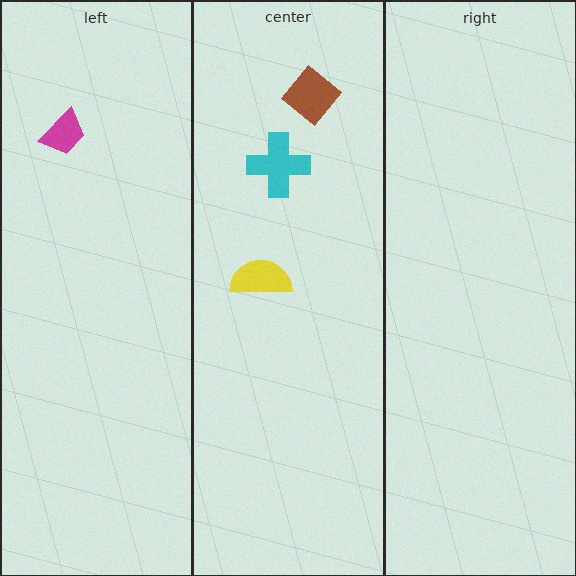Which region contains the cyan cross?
The center region.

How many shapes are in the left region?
1.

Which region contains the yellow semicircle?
The center region.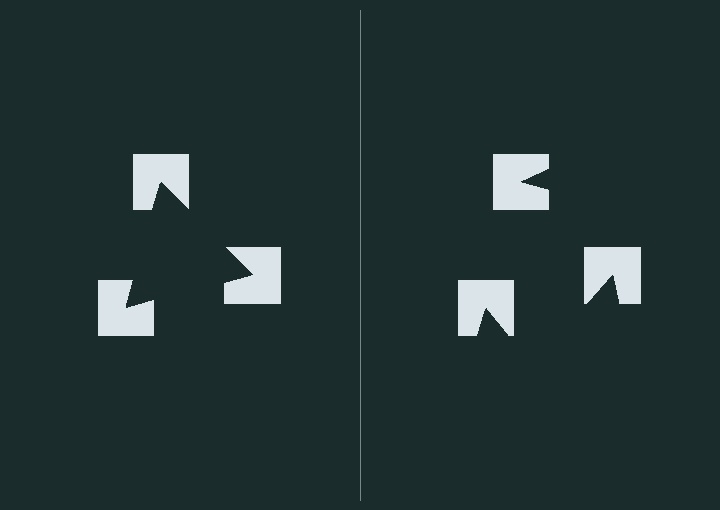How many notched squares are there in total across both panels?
6 — 3 on each side.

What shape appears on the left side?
An illusory triangle.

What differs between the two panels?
The notched squares are positioned identically on both sides; only the wedge orientations differ. On the left they align to a triangle; on the right they are misaligned.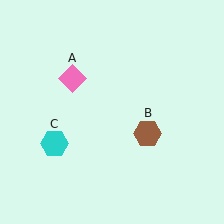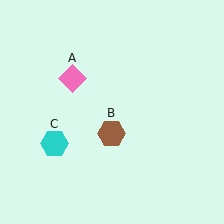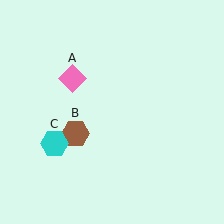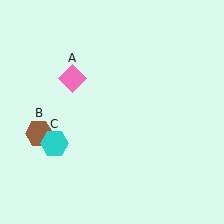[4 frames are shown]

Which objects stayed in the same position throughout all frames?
Pink diamond (object A) and cyan hexagon (object C) remained stationary.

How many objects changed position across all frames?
1 object changed position: brown hexagon (object B).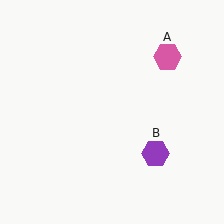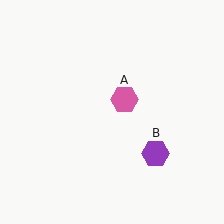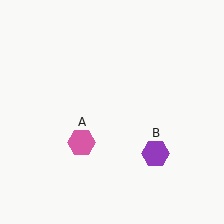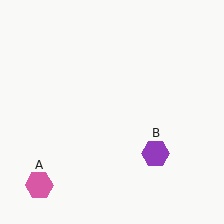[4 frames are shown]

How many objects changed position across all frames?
1 object changed position: pink hexagon (object A).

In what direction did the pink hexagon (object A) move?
The pink hexagon (object A) moved down and to the left.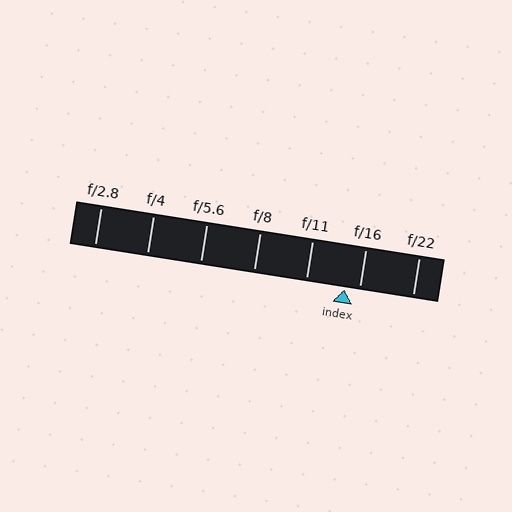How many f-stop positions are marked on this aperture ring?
There are 7 f-stop positions marked.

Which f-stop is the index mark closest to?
The index mark is closest to f/16.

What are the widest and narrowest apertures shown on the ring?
The widest aperture shown is f/2.8 and the narrowest is f/22.